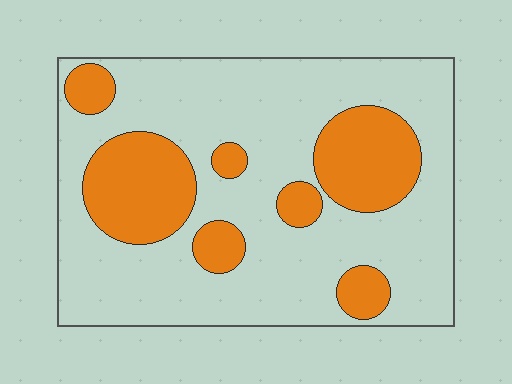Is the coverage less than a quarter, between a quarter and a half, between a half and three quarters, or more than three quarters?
Between a quarter and a half.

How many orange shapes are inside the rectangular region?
7.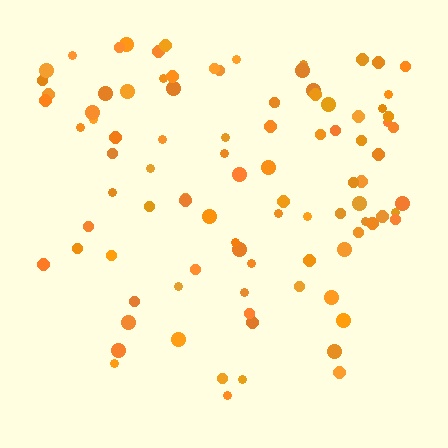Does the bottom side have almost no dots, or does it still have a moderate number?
Still a moderate number, just noticeably fewer than the top.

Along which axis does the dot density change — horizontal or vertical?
Vertical.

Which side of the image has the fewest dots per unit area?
The bottom.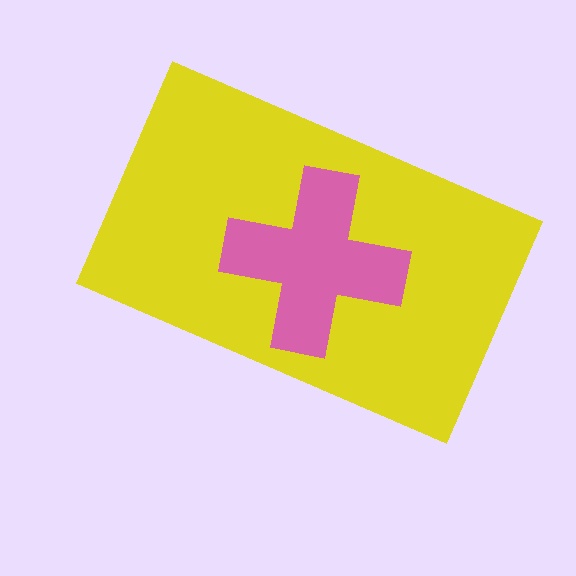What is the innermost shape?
The pink cross.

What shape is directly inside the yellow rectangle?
The pink cross.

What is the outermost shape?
The yellow rectangle.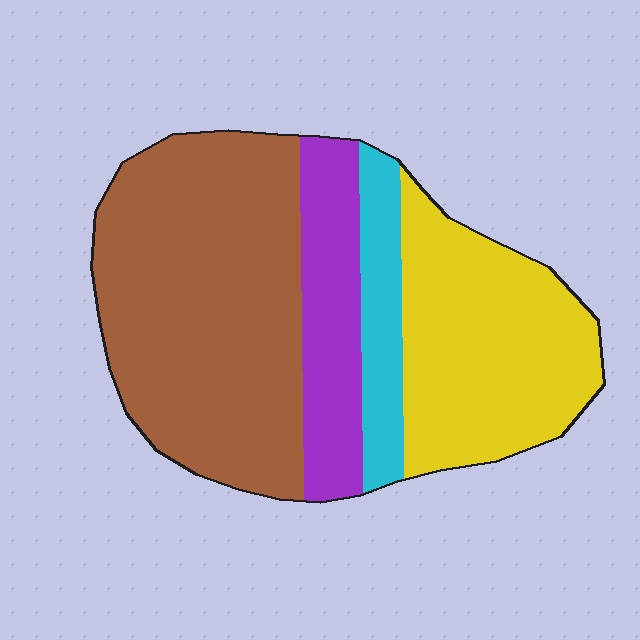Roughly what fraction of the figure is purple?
Purple covers 15% of the figure.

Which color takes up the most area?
Brown, at roughly 45%.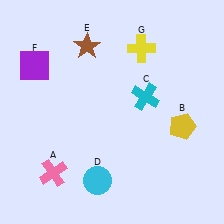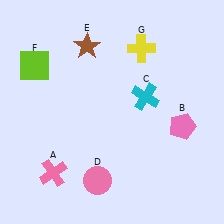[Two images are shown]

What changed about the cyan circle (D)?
In Image 1, D is cyan. In Image 2, it changed to pink.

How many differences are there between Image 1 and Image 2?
There are 3 differences between the two images.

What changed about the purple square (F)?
In Image 1, F is purple. In Image 2, it changed to lime.